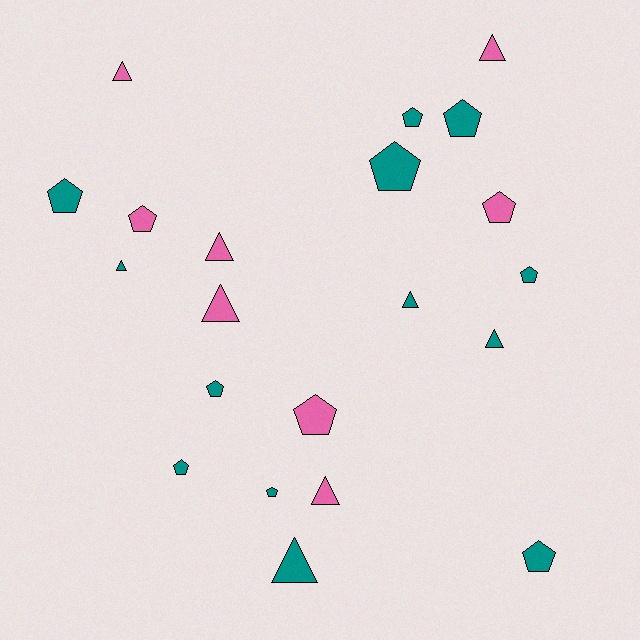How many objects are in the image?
There are 21 objects.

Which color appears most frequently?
Teal, with 13 objects.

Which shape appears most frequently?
Pentagon, with 12 objects.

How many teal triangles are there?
There are 4 teal triangles.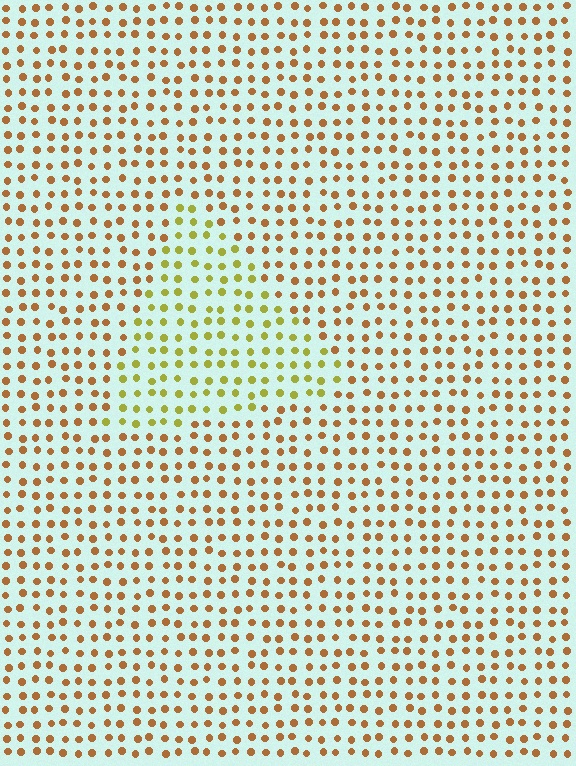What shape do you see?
I see a triangle.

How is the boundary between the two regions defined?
The boundary is defined purely by a slight shift in hue (about 39 degrees). Spacing, size, and orientation are identical on both sides.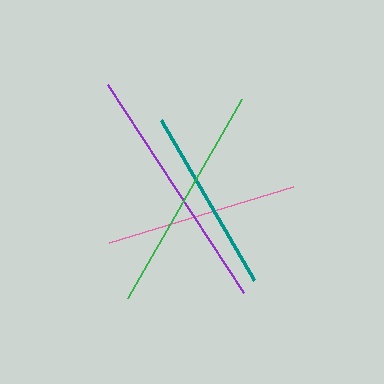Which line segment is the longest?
The purple line is the longest at approximately 249 pixels.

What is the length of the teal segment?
The teal segment is approximately 185 pixels long.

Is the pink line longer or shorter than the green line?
The green line is longer than the pink line.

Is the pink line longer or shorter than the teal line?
The pink line is longer than the teal line.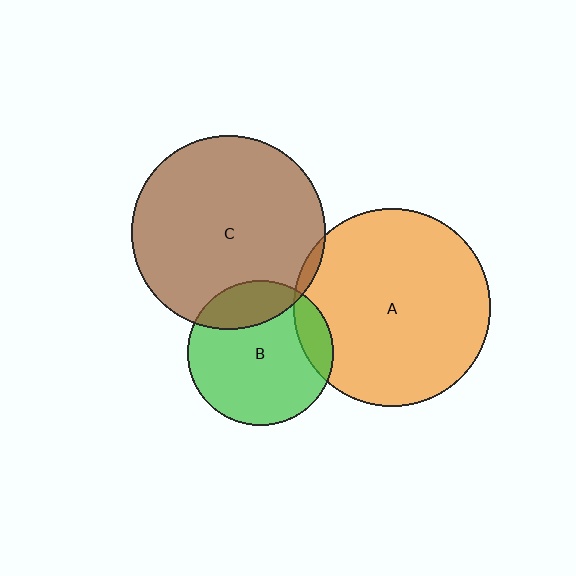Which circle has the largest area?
Circle A (orange).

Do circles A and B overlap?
Yes.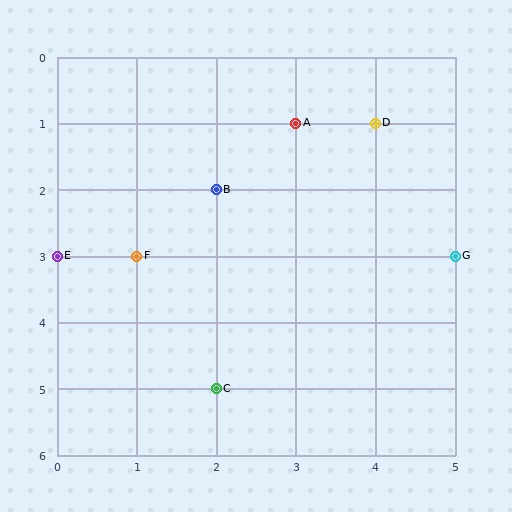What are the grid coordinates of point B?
Point B is at grid coordinates (2, 2).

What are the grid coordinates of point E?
Point E is at grid coordinates (0, 3).